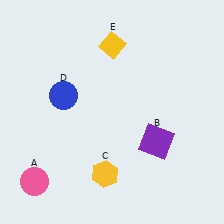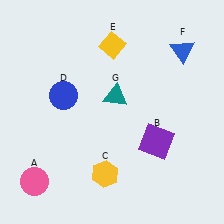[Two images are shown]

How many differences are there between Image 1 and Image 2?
There are 2 differences between the two images.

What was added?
A blue triangle (F), a teal triangle (G) were added in Image 2.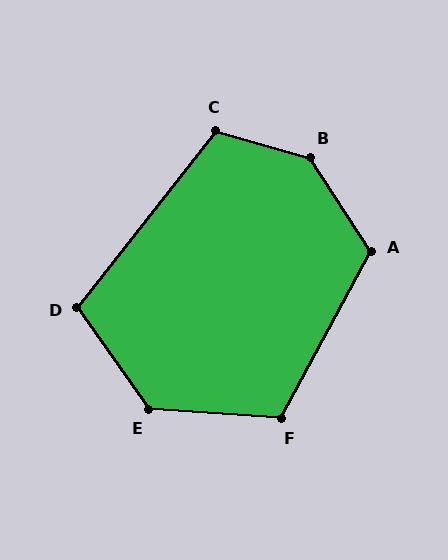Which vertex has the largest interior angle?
B, at approximately 139 degrees.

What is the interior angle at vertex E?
Approximately 129 degrees (obtuse).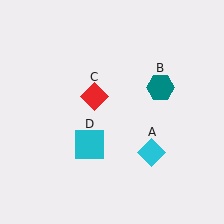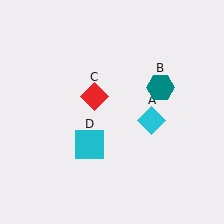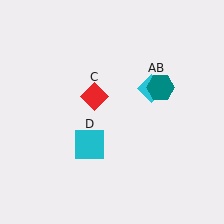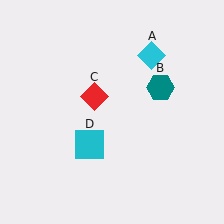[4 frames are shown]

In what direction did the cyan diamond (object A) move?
The cyan diamond (object A) moved up.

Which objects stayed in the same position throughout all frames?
Teal hexagon (object B) and red diamond (object C) and cyan square (object D) remained stationary.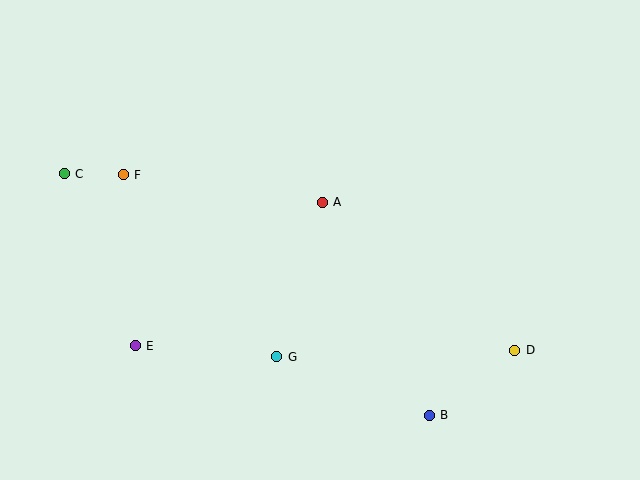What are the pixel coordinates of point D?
Point D is at (515, 350).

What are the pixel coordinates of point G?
Point G is at (277, 357).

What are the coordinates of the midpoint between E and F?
The midpoint between E and F is at (129, 260).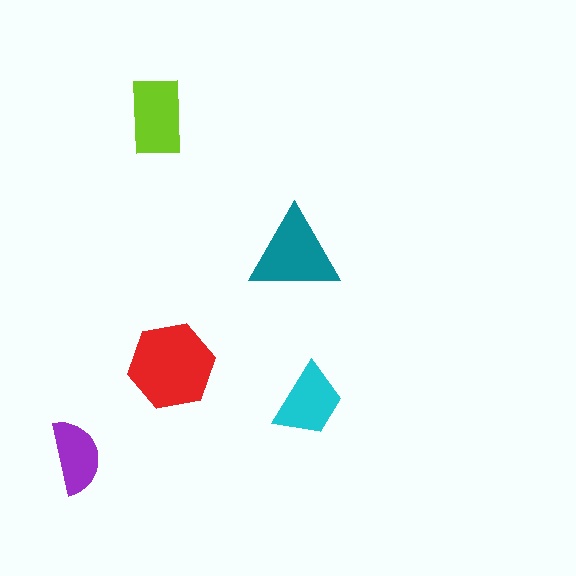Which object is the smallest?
The purple semicircle.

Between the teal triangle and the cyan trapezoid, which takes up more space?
The teal triangle.